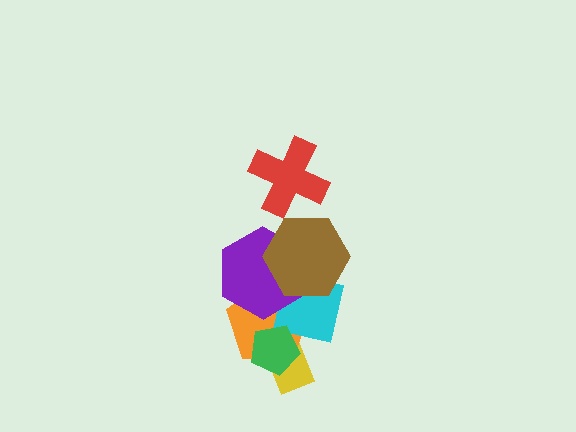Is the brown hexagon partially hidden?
No, no other shape covers it.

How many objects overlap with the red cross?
0 objects overlap with the red cross.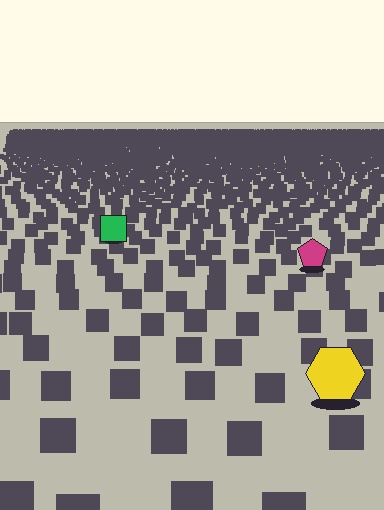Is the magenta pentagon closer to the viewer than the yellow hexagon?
No. The yellow hexagon is closer — you can tell from the texture gradient: the ground texture is coarser near it.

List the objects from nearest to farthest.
From nearest to farthest: the yellow hexagon, the magenta pentagon, the green square.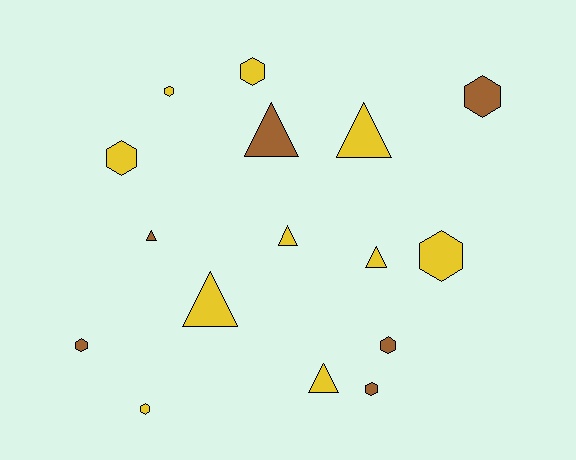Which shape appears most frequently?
Hexagon, with 9 objects.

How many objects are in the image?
There are 16 objects.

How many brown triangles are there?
There are 2 brown triangles.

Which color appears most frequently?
Yellow, with 10 objects.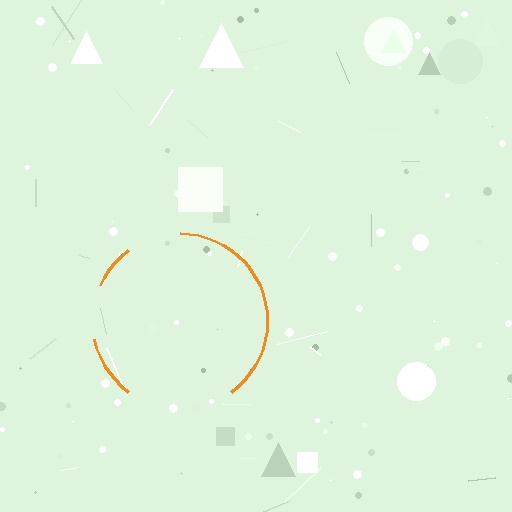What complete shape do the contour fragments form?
The contour fragments form a circle.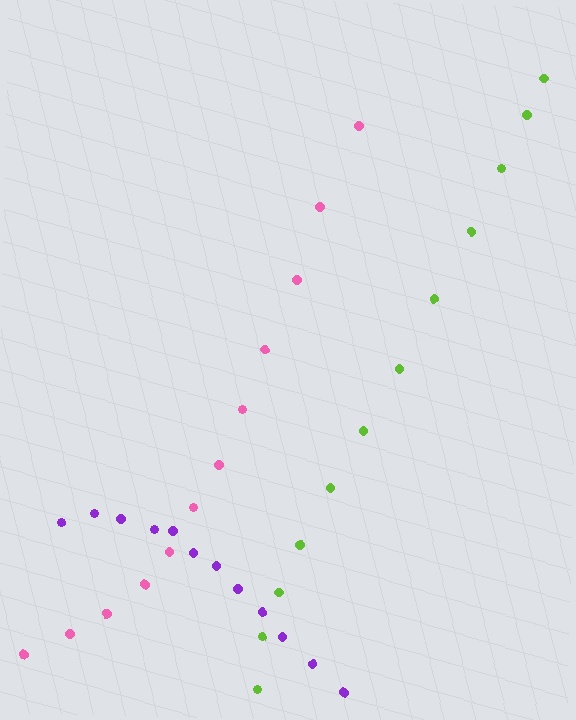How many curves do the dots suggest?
There are 3 distinct paths.